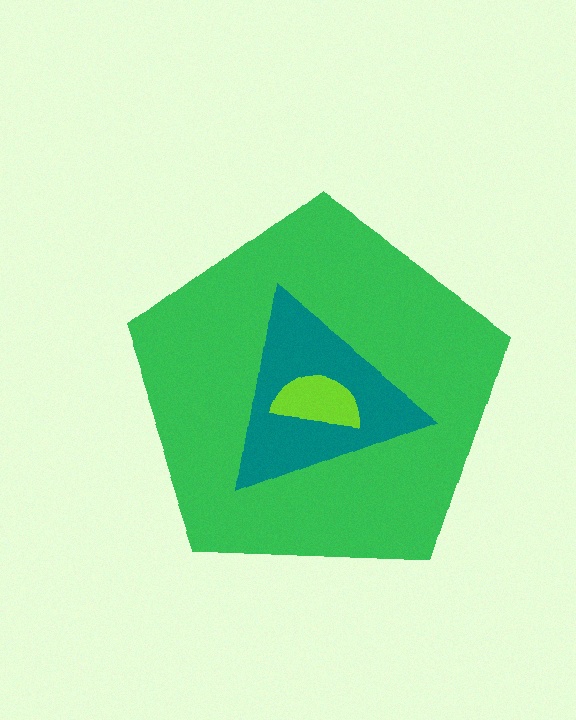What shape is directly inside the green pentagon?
The teal triangle.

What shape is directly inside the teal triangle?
The lime semicircle.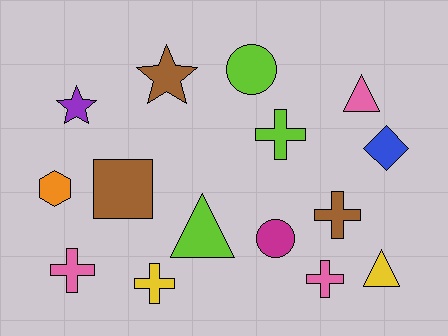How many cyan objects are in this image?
There are no cyan objects.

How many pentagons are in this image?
There are no pentagons.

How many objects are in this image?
There are 15 objects.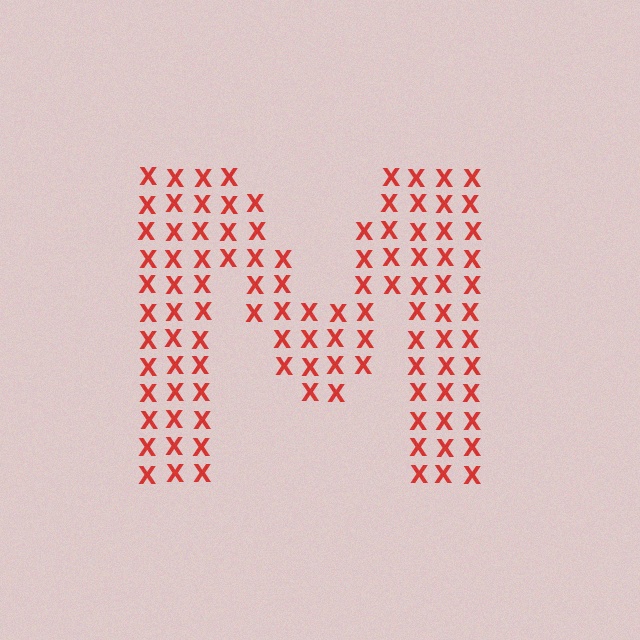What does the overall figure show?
The overall figure shows the letter M.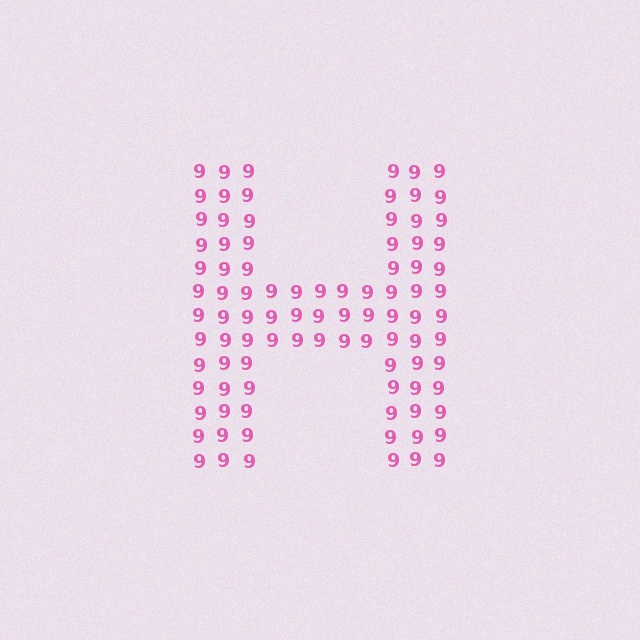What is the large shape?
The large shape is the letter H.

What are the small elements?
The small elements are digit 9's.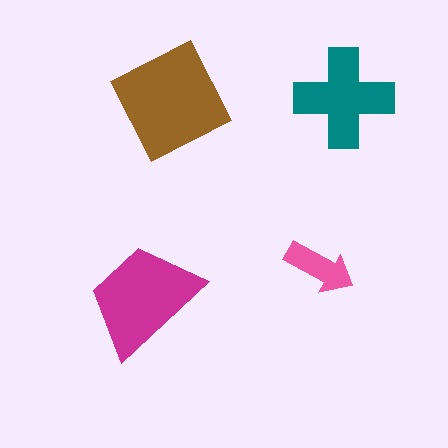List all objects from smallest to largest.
The pink arrow, the teal cross, the magenta trapezoid, the brown diamond.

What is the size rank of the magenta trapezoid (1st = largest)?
2nd.